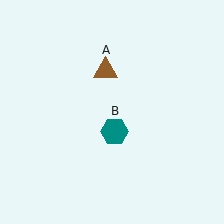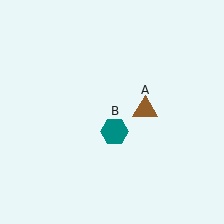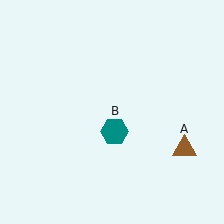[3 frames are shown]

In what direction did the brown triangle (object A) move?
The brown triangle (object A) moved down and to the right.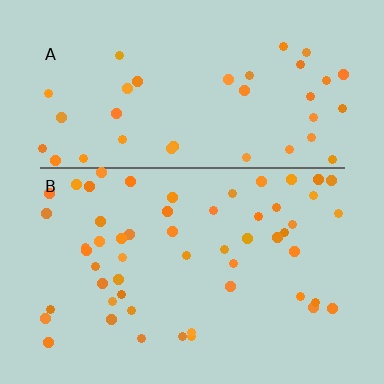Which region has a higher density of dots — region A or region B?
B (the bottom).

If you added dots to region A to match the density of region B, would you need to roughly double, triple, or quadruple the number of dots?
Approximately double.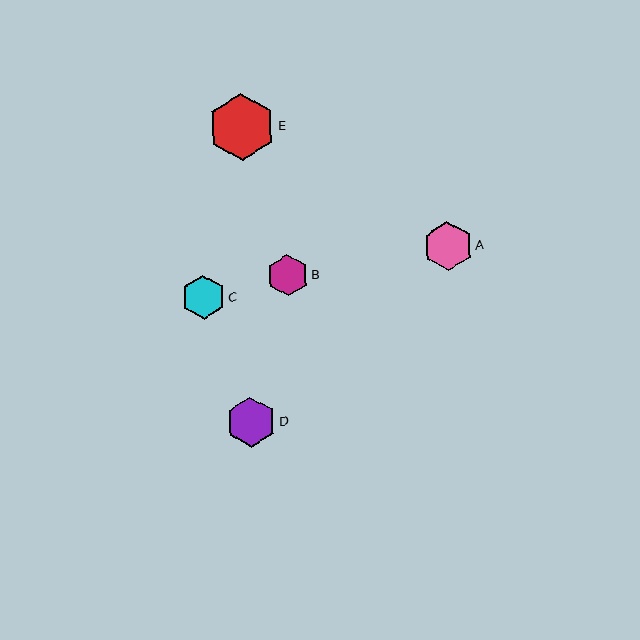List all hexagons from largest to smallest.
From largest to smallest: E, D, A, C, B.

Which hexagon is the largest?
Hexagon E is the largest with a size of approximately 66 pixels.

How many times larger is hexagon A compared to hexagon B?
Hexagon A is approximately 1.2 times the size of hexagon B.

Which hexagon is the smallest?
Hexagon B is the smallest with a size of approximately 41 pixels.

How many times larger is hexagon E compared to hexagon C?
Hexagon E is approximately 1.5 times the size of hexagon C.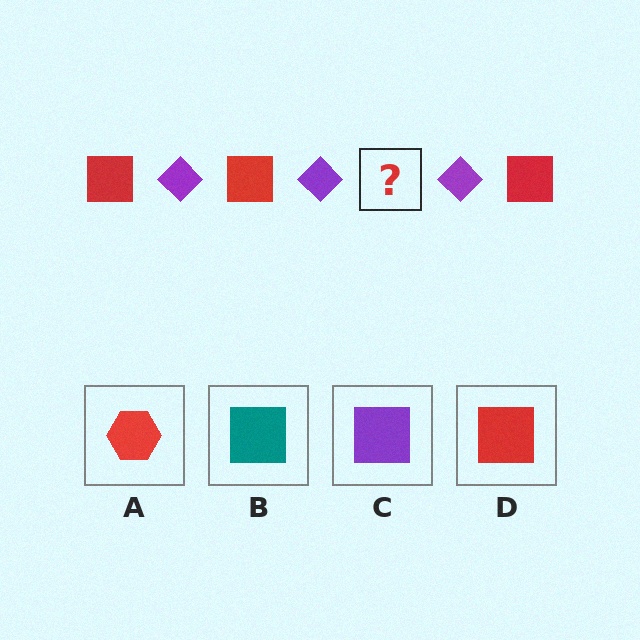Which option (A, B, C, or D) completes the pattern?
D.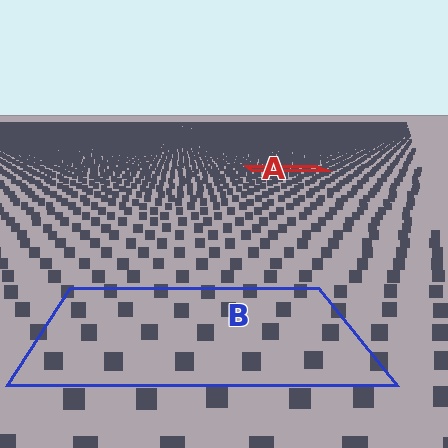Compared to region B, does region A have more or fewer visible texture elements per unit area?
Region A has more texture elements per unit area — they are packed more densely because it is farther away.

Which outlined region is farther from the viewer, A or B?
Region A is farther from the viewer — the texture elements inside it appear smaller and more densely packed.